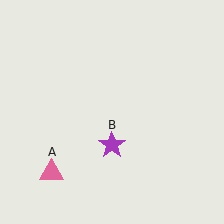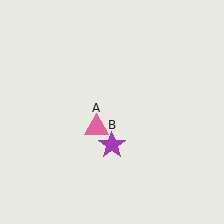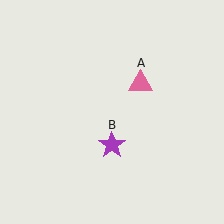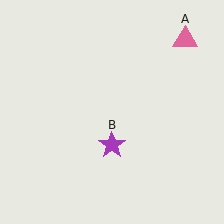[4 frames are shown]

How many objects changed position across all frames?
1 object changed position: pink triangle (object A).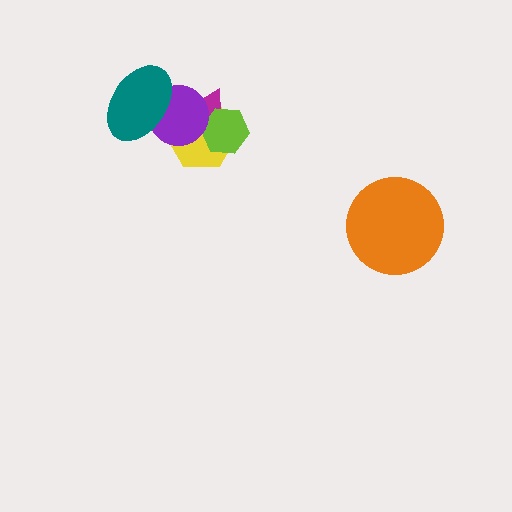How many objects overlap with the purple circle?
4 objects overlap with the purple circle.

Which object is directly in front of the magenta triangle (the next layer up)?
The lime hexagon is directly in front of the magenta triangle.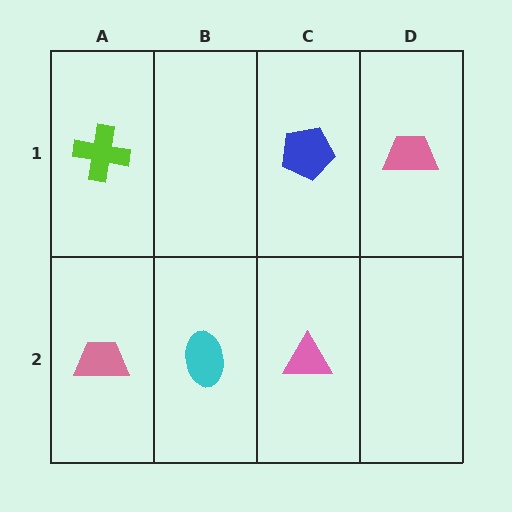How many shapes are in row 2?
3 shapes.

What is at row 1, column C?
A blue pentagon.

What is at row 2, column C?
A pink triangle.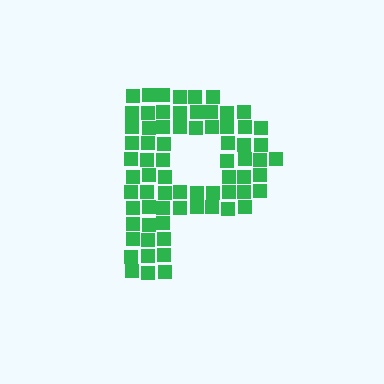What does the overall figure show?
The overall figure shows the letter P.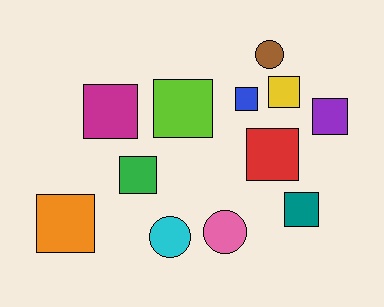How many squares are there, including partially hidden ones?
There are 9 squares.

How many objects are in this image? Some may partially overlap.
There are 12 objects.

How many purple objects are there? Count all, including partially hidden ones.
There is 1 purple object.